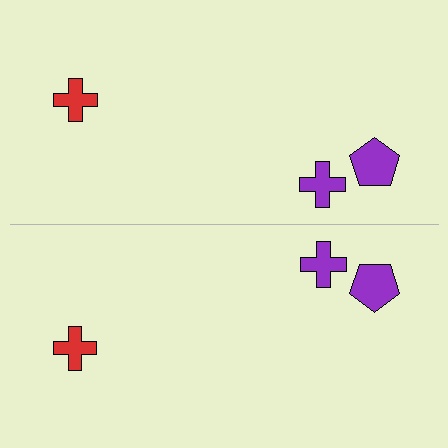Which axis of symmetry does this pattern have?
The pattern has a horizontal axis of symmetry running through the center of the image.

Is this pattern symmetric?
Yes, this pattern has bilateral (reflection) symmetry.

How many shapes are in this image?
There are 6 shapes in this image.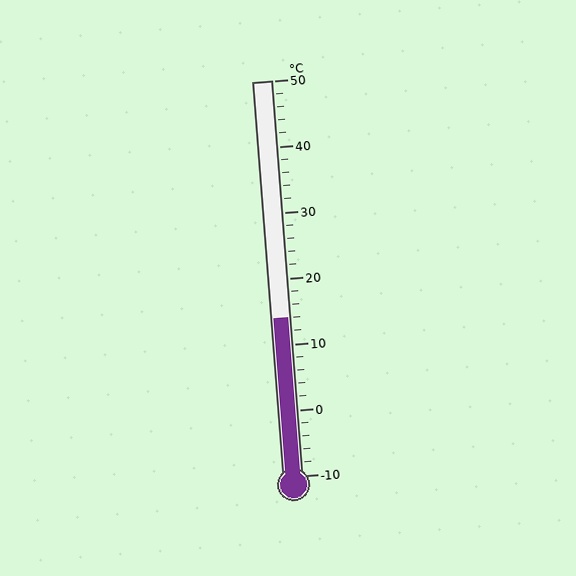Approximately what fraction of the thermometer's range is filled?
The thermometer is filled to approximately 40% of its range.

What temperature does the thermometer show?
The thermometer shows approximately 14°C.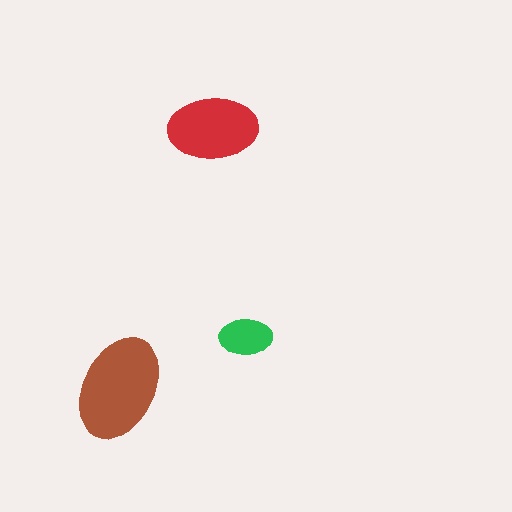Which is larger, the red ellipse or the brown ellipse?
The brown one.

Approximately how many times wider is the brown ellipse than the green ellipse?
About 2 times wider.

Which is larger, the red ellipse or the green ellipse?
The red one.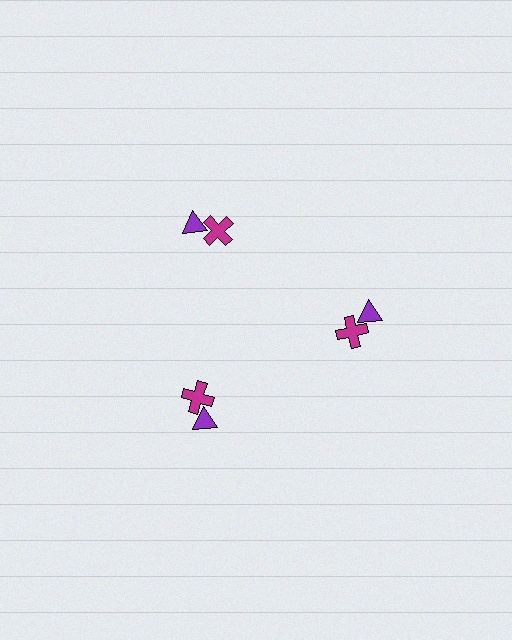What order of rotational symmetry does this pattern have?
This pattern has 3-fold rotational symmetry.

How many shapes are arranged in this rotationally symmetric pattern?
There are 6 shapes, arranged in 3 groups of 2.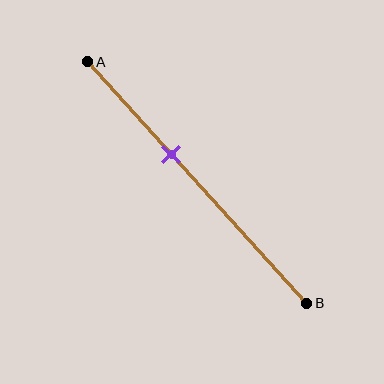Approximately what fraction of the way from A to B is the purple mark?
The purple mark is approximately 40% of the way from A to B.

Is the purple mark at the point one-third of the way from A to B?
No, the mark is at about 40% from A, not at the 33% one-third point.